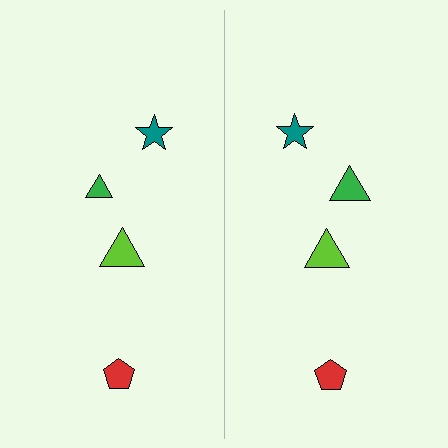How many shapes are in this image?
There are 8 shapes in this image.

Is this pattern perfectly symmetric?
No, the pattern is not perfectly symmetric. The green triangle on the right side has a different size than its mirror counterpart.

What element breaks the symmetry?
The green triangle on the right side has a different size than its mirror counterpart.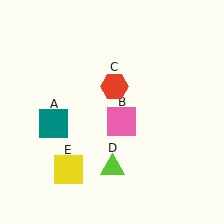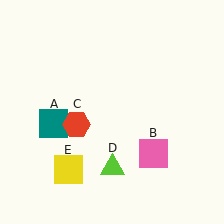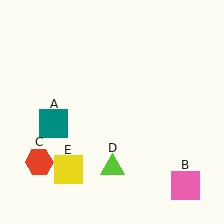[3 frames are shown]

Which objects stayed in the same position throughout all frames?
Teal square (object A) and lime triangle (object D) and yellow square (object E) remained stationary.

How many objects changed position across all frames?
2 objects changed position: pink square (object B), red hexagon (object C).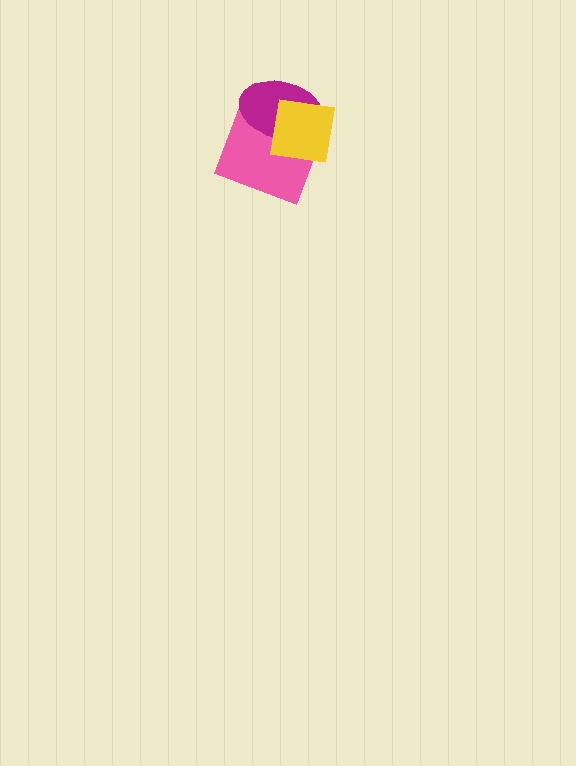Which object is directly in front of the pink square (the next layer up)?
The magenta ellipse is directly in front of the pink square.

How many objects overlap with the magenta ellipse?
2 objects overlap with the magenta ellipse.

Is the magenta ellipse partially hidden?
Yes, it is partially covered by another shape.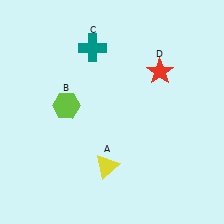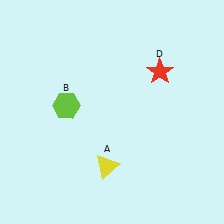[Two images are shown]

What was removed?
The teal cross (C) was removed in Image 2.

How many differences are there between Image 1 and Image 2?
There is 1 difference between the two images.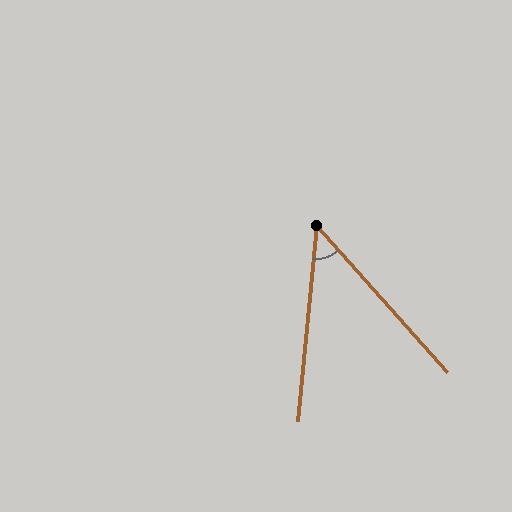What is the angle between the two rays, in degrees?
Approximately 47 degrees.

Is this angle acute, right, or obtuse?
It is acute.